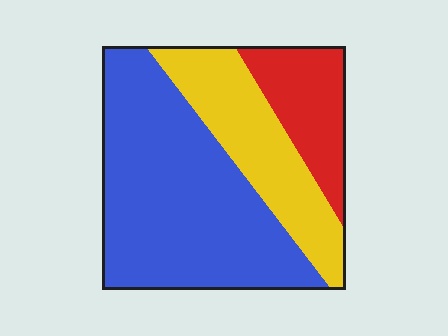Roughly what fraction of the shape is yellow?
Yellow takes up between a sixth and a third of the shape.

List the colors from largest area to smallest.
From largest to smallest: blue, yellow, red.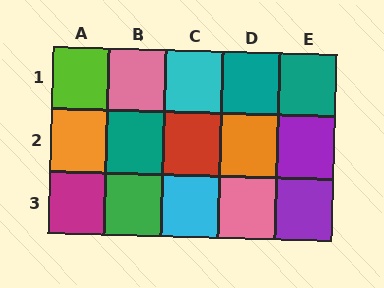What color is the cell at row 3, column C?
Cyan.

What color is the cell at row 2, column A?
Orange.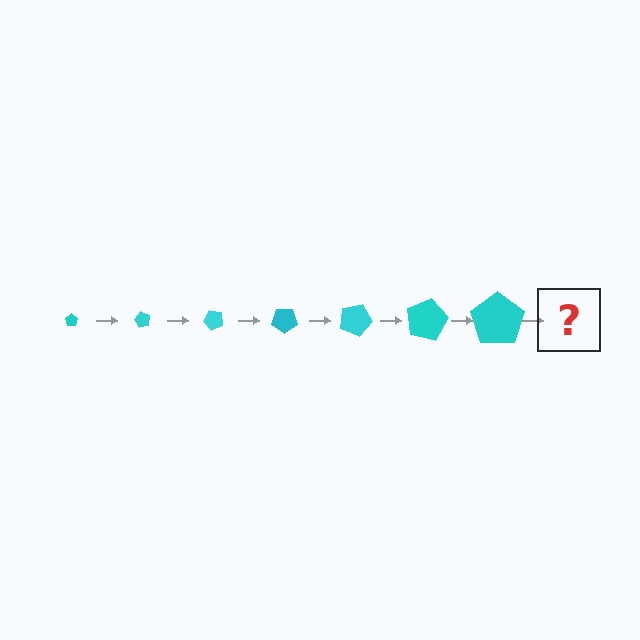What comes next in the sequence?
The next element should be a pentagon, larger than the previous one and rotated 420 degrees from the start.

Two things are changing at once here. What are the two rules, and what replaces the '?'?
The two rules are that the pentagon grows larger each step and it rotates 60 degrees each step. The '?' should be a pentagon, larger than the previous one and rotated 420 degrees from the start.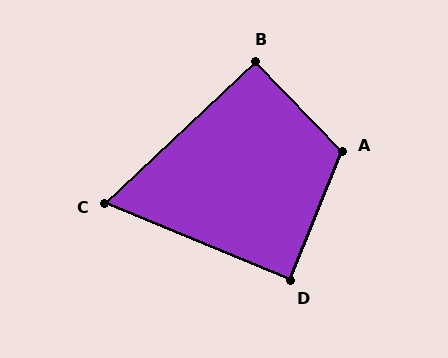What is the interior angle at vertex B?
Approximately 91 degrees (approximately right).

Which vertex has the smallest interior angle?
C, at approximately 66 degrees.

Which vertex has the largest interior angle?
A, at approximately 114 degrees.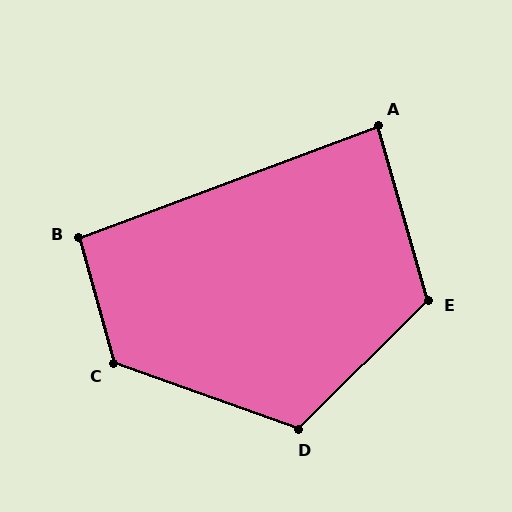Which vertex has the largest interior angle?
C, at approximately 125 degrees.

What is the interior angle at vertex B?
Approximately 95 degrees (approximately right).